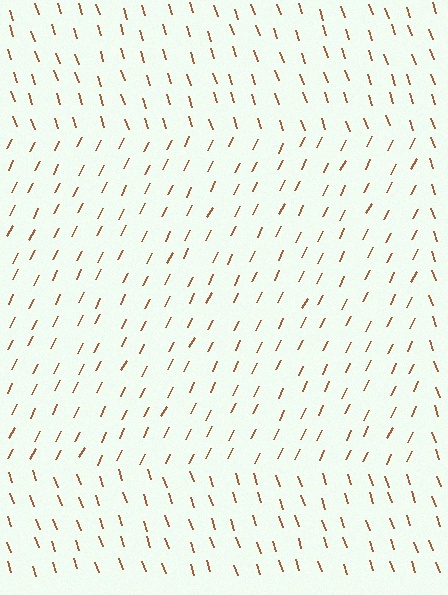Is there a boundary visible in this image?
Yes, there is a texture boundary formed by a change in line orientation.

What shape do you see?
I see a rectangle.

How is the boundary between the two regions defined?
The boundary is defined purely by a change in line orientation (approximately 45 degrees difference). All lines are the same color and thickness.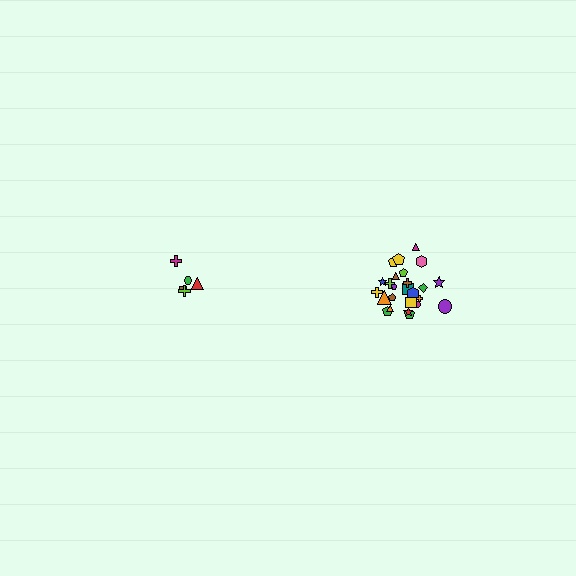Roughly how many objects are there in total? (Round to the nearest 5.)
Roughly 30 objects in total.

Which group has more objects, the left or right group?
The right group.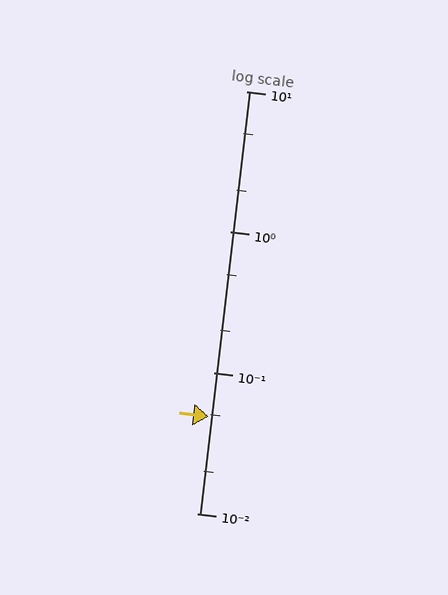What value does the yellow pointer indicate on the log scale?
The pointer indicates approximately 0.049.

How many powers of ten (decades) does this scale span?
The scale spans 3 decades, from 0.01 to 10.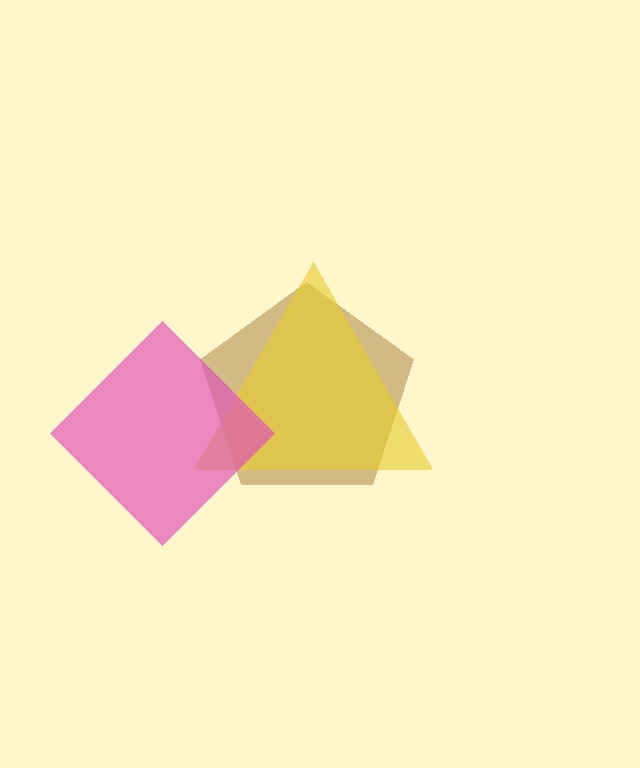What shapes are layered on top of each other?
The layered shapes are: a brown pentagon, a yellow triangle, a pink diamond.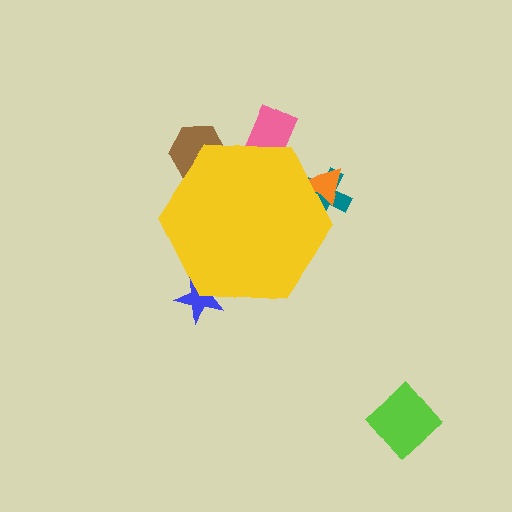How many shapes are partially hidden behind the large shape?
5 shapes are partially hidden.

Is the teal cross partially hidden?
Yes, the teal cross is partially hidden behind the yellow hexagon.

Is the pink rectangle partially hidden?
Yes, the pink rectangle is partially hidden behind the yellow hexagon.